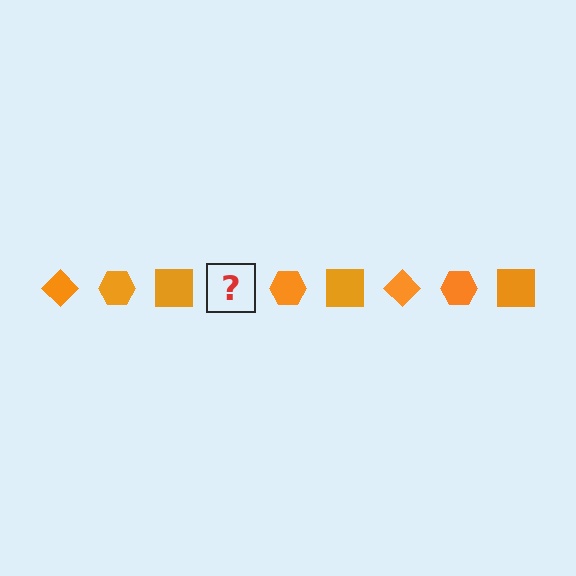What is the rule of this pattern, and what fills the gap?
The rule is that the pattern cycles through diamond, hexagon, square shapes in orange. The gap should be filled with an orange diamond.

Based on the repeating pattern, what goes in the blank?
The blank should be an orange diamond.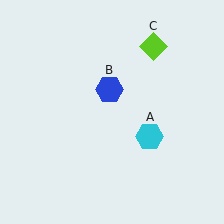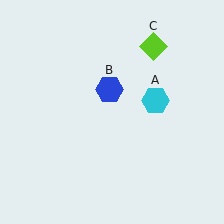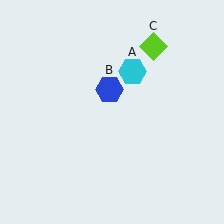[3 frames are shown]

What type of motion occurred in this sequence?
The cyan hexagon (object A) rotated counterclockwise around the center of the scene.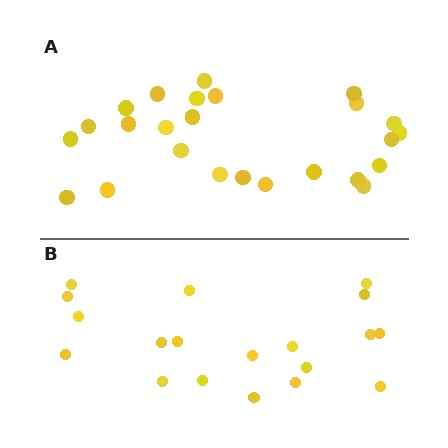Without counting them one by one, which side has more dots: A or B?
Region A (the top region) has more dots.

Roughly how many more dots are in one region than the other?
Region A has about 6 more dots than region B.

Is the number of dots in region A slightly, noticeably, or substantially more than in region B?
Region A has noticeably more, but not dramatically so. The ratio is roughly 1.3 to 1.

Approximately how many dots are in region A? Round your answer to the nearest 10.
About 20 dots. (The exact count is 25, which rounds to 20.)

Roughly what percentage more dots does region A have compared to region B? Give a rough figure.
About 30% more.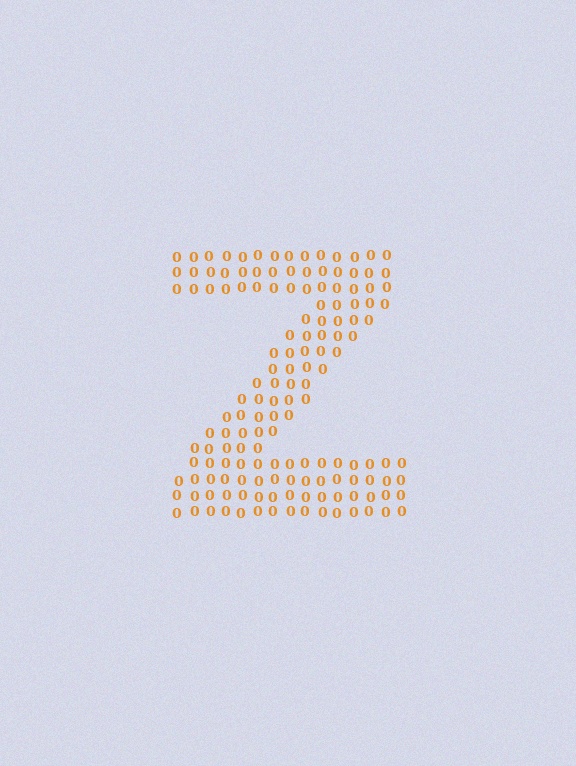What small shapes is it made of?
It is made of small digit 0's.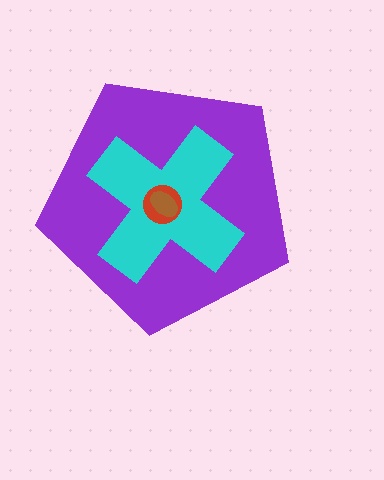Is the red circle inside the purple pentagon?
Yes.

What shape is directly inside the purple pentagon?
The cyan cross.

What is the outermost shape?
The purple pentagon.